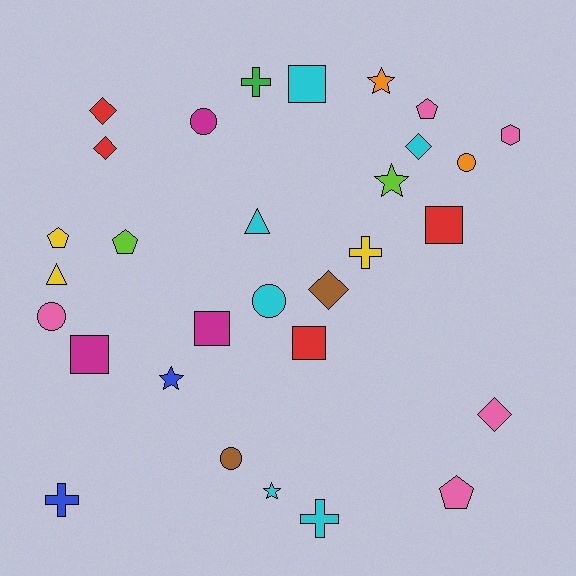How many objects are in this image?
There are 30 objects.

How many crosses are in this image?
There are 4 crosses.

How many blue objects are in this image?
There are 2 blue objects.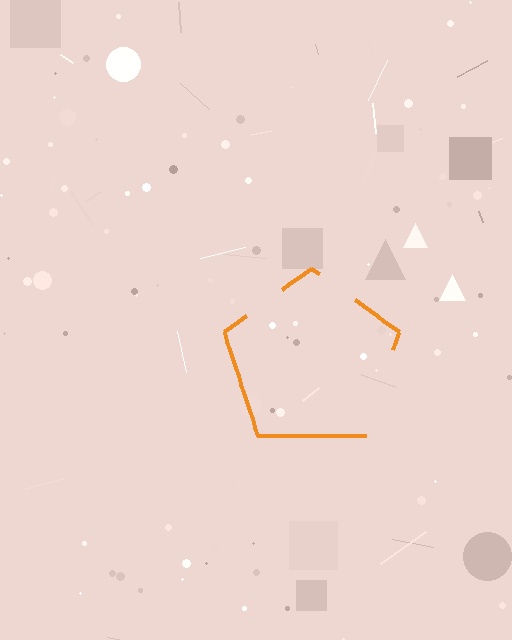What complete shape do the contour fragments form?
The contour fragments form a pentagon.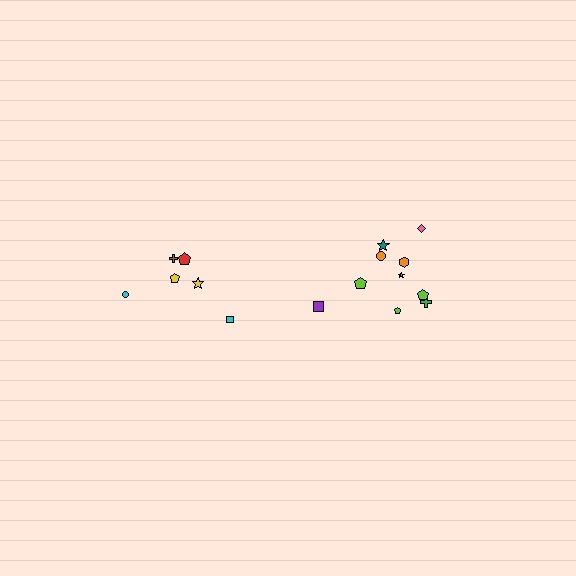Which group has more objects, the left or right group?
The right group.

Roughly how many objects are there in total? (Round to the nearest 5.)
Roughly 15 objects in total.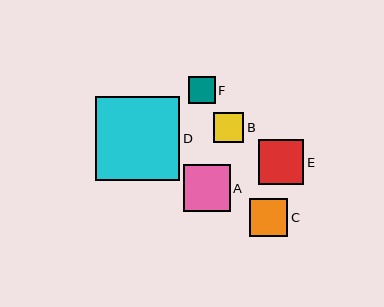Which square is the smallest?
Square F is the smallest with a size of approximately 27 pixels.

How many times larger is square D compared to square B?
Square D is approximately 2.8 times the size of square B.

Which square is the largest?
Square D is the largest with a size of approximately 84 pixels.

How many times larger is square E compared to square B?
Square E is approximately 1.5 times the size of square B.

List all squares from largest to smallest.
From largest to smallest: D, A, E, C, B, F.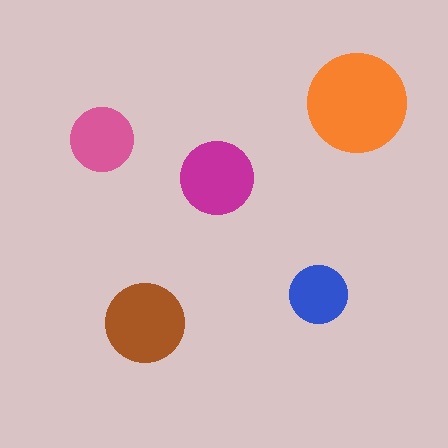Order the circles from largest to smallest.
the orange one, the brown one, the magenta one, the pink one, the blue one.